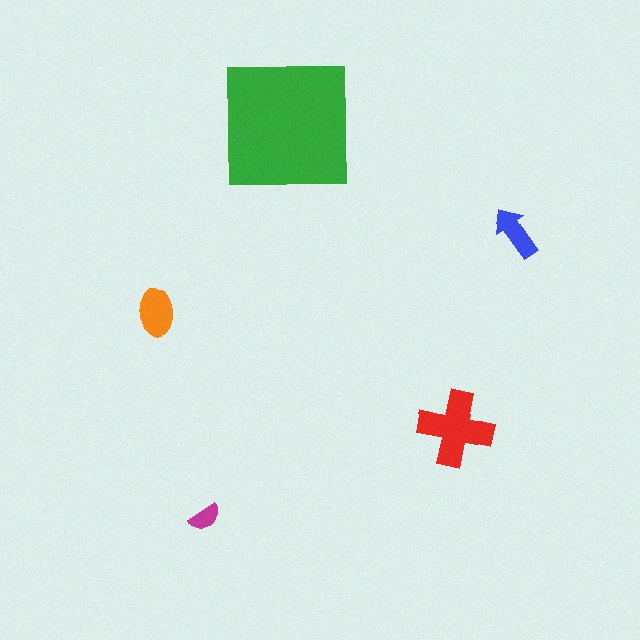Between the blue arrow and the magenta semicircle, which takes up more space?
The blue arrow.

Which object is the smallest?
The magenta semicircle.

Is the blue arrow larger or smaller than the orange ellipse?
Smaller.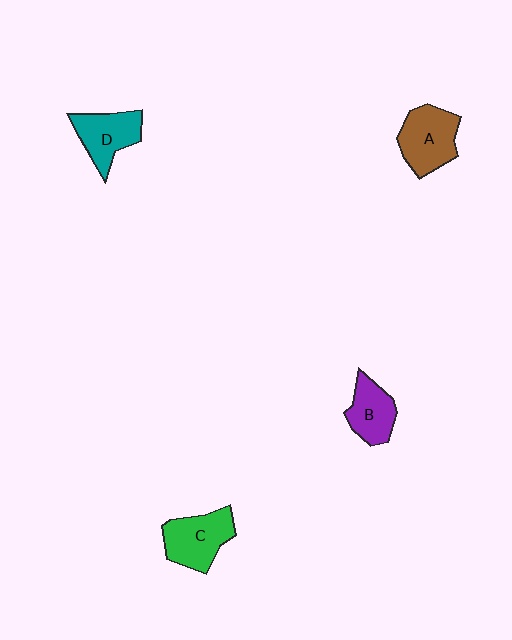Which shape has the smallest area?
Shape B (purple).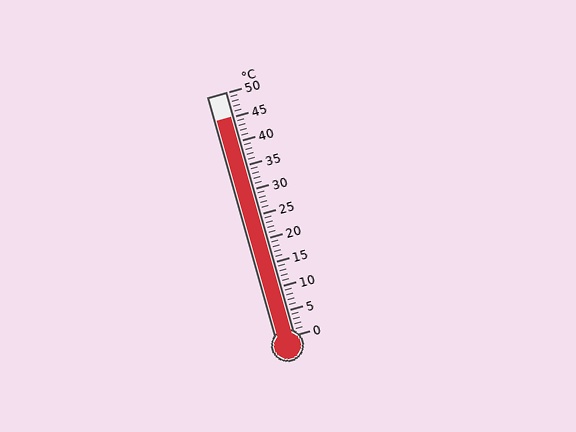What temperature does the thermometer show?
The thermometer shows approximately 45°C.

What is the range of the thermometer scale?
The thermometer scale ranges from 0°C to 50°C.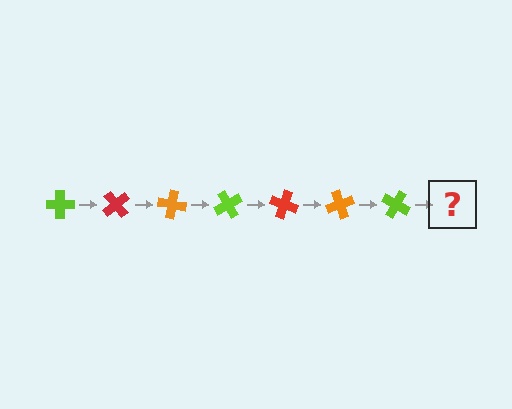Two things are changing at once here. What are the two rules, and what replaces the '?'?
The two rules are that it rotates 50 degrees each step and the color cycles through lime, red, and orange. The '?' should be a red cross, rotated 350 degrees from the start.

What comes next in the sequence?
The next element should be a red cross, rotated 350 degrees from the start.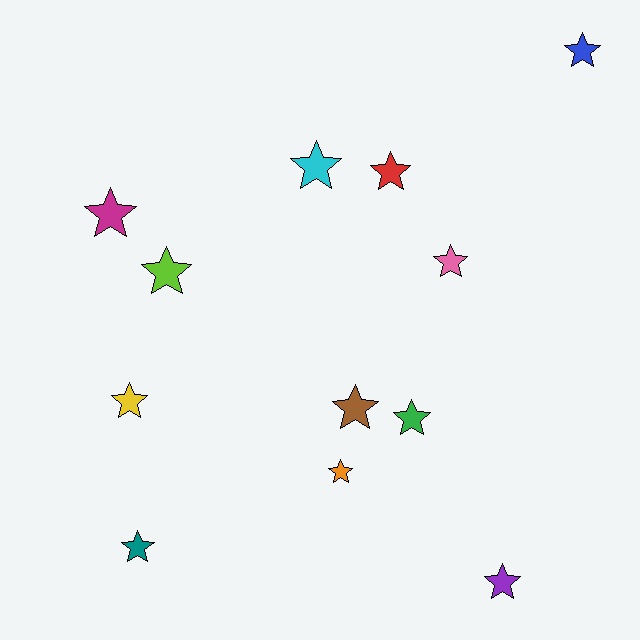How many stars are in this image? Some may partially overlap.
There are 12 stars.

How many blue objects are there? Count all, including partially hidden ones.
There is 1 blue object.